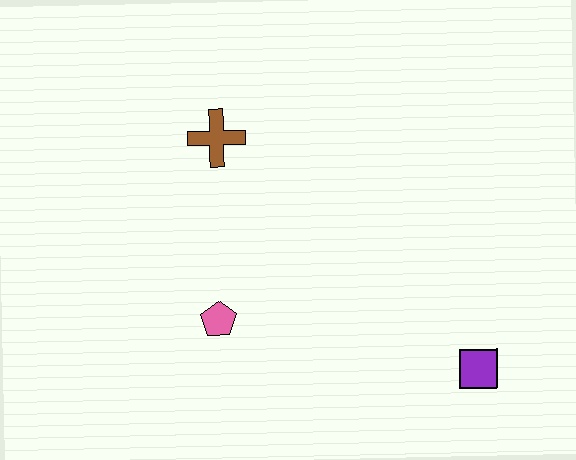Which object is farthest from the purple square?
The brown cross is farthest from the purple square.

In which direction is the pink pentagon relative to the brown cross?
The pink pentagon is below the brown cross.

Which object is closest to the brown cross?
The pink pentagon is closest to the brown cross.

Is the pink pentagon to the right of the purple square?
No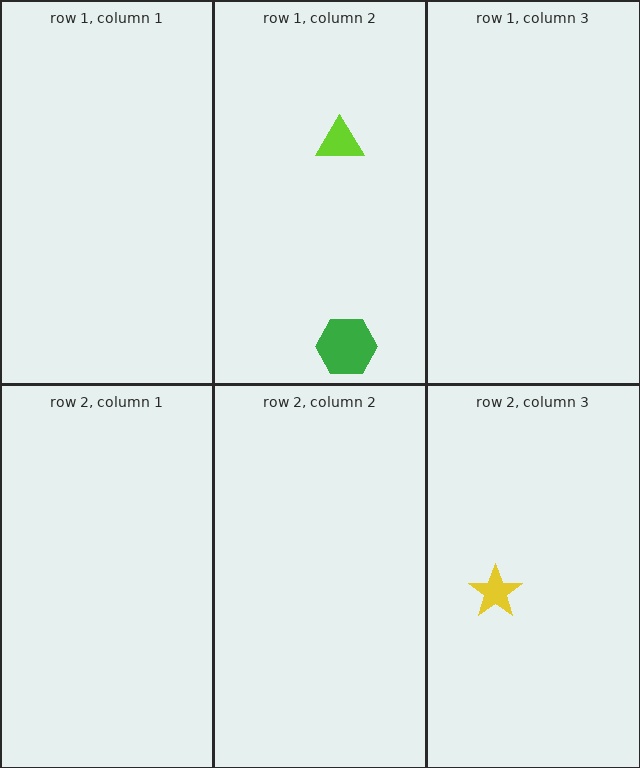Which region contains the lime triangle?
The row 1, column 2 region.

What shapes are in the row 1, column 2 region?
The green hexagon, the lime triangle.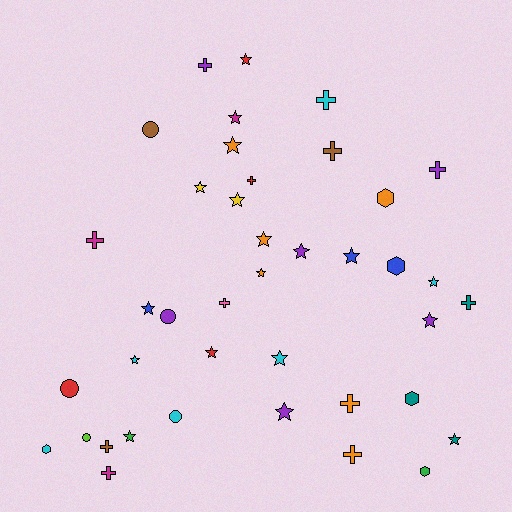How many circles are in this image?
There are 5 circles.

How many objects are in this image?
There are 40 objects.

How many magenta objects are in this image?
There are 3 magenta objects.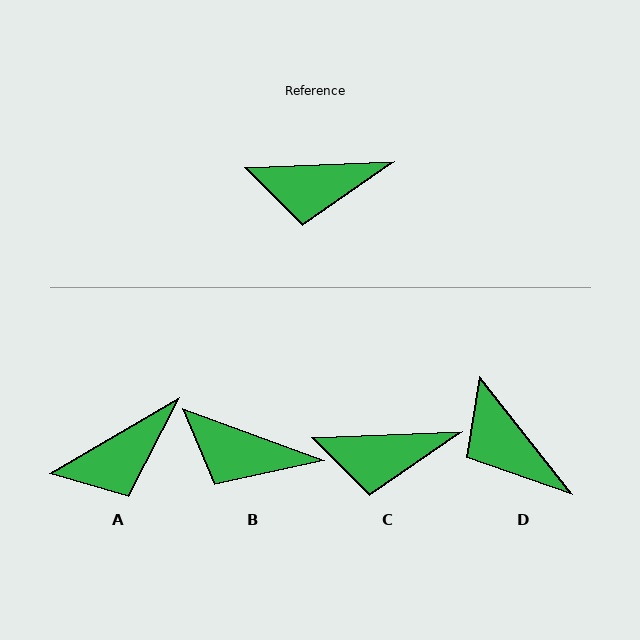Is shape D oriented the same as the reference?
No, it is off by about 54 degrees.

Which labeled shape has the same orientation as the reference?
C.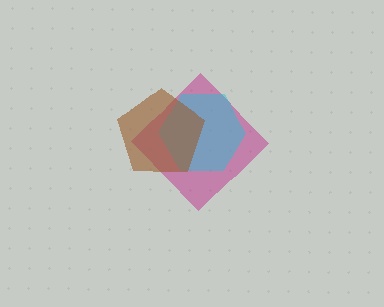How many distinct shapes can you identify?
There are 3 distinct shapes: a magenta diamond, a cyan hexagon, a brown pentagon.